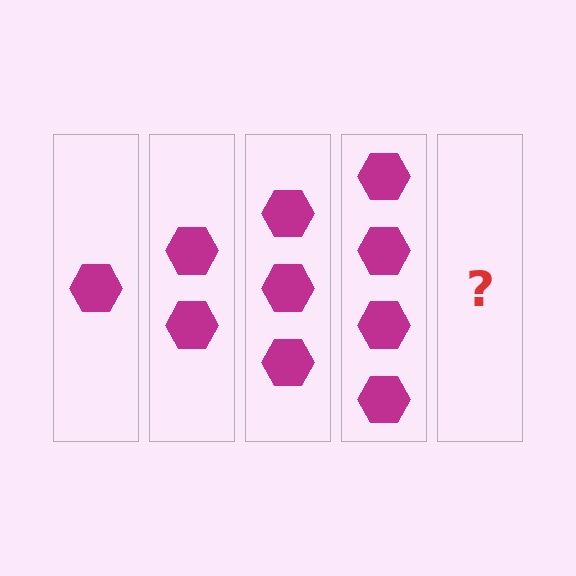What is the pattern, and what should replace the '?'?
The pattern is that each step adds one more hexagon. The '?' should be 5 hexagons.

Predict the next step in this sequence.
The next step is 5 hexagons.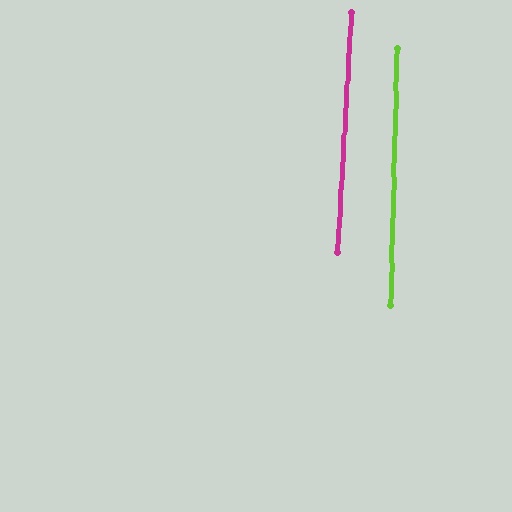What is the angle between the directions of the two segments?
Approximately 2 degrees.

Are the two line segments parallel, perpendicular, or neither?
Parallel — their directions differ by only 1.8°.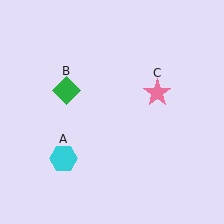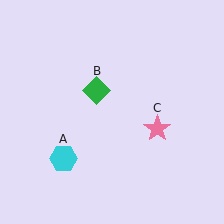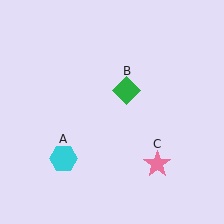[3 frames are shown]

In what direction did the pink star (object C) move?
The pink star (object C) moved down.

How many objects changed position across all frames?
2 objects changed position: green diamond (object B), pink star (object C).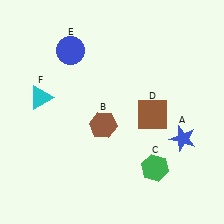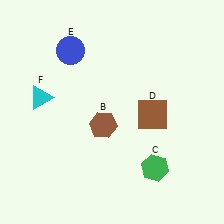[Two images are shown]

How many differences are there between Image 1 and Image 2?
There is 1 difference between the two images.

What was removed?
The blue star (A) was removed in Image 2.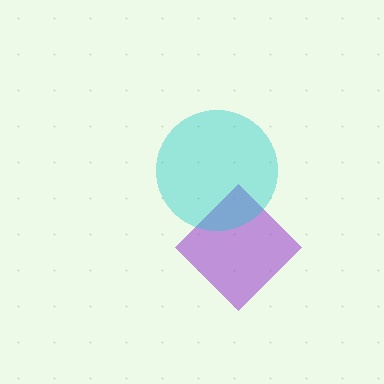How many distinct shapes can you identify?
There are 2 distinct shapes: a purple diamond, a cyan circle.